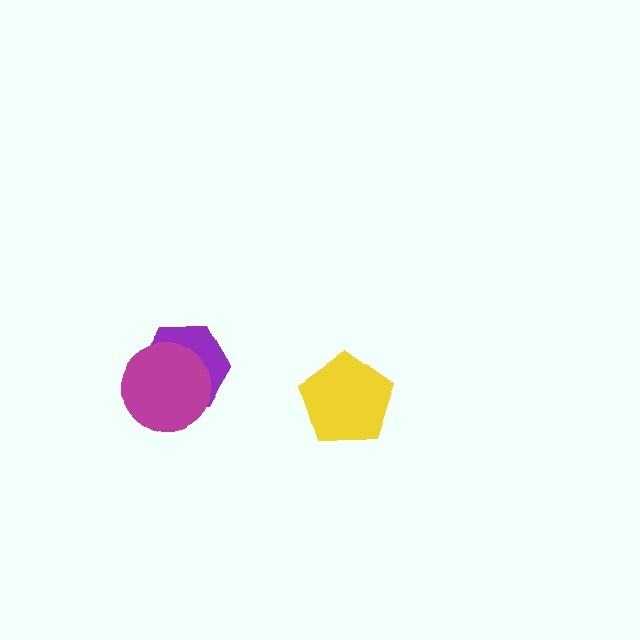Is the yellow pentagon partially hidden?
No, no other shape covers it.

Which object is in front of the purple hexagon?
The magenta circle is in front of the purple hexagon.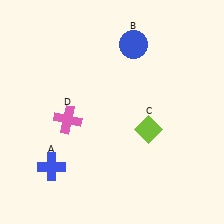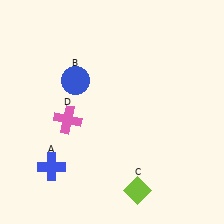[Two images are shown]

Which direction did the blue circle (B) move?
The blue circle (B) moved left.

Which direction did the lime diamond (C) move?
The lime diamond (C) moved down.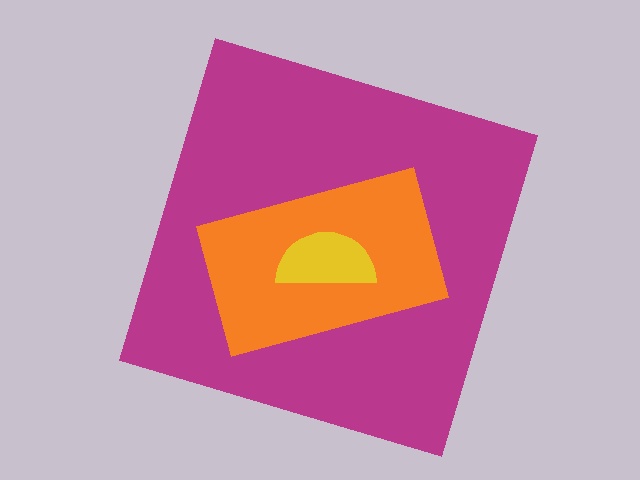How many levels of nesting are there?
3.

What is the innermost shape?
The yellow semicircle.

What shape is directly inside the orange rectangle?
The yellow semicircle.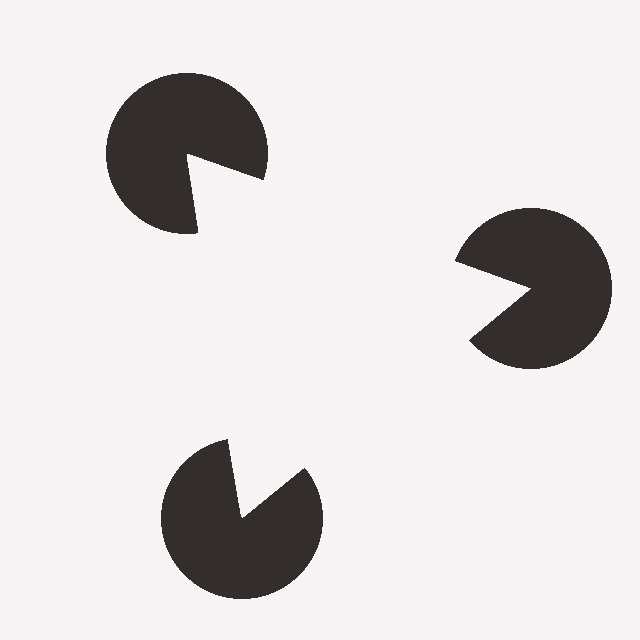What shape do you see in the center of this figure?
An illusory triangle — its edges are inferred from the aligned wedge cuts in the pac-man discs, not physically drawn.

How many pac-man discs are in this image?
There are 3 — one at each vertex of the illusory triangle.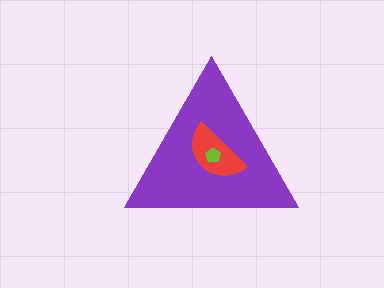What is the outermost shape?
The purple triangle.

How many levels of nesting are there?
3.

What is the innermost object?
The lime pentagon.